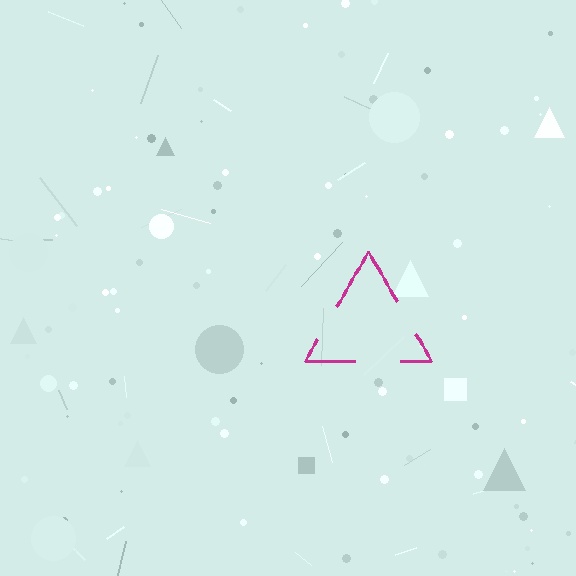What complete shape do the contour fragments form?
The contour fragments form a triangle.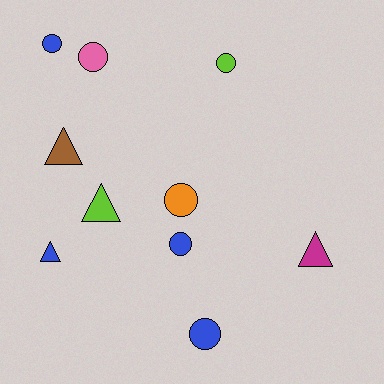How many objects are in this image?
There are 10 objects.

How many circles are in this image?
There are 6 circles.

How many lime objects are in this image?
There are 2 lime objects.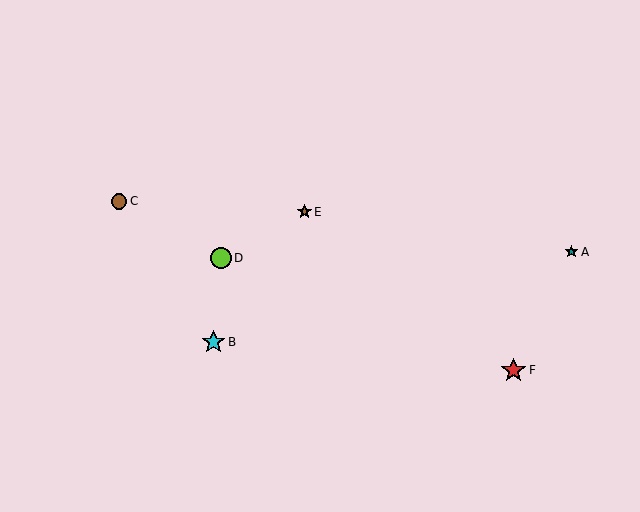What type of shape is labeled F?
Shape F is a red star.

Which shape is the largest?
The red star (labeled F) is the largest.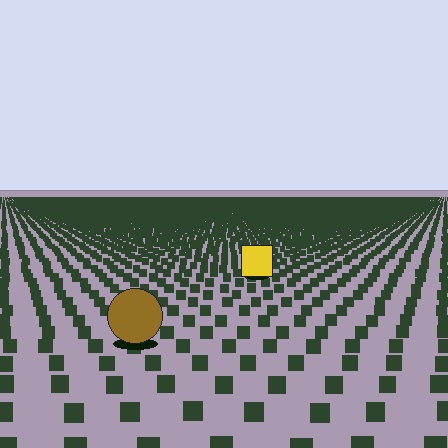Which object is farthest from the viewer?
The yellow square is farthest from the viewer. It appears smaller and the ground texture around it is denser.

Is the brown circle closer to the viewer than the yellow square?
Yes. The brown circle is closer — you can tell from the texture gradient: the ground texture is coarser near it.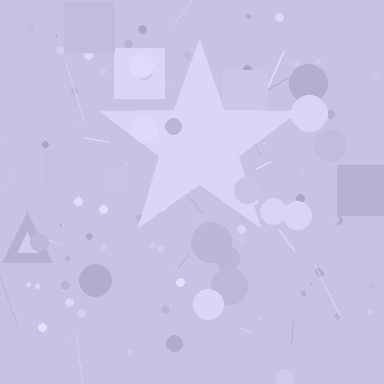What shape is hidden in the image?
A star is hidden in the image.